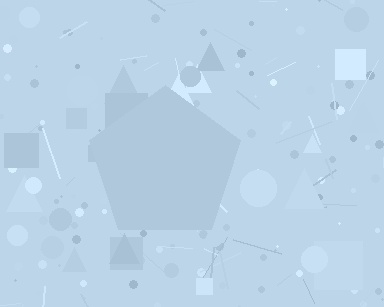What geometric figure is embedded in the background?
A pentagon is embedded in the background.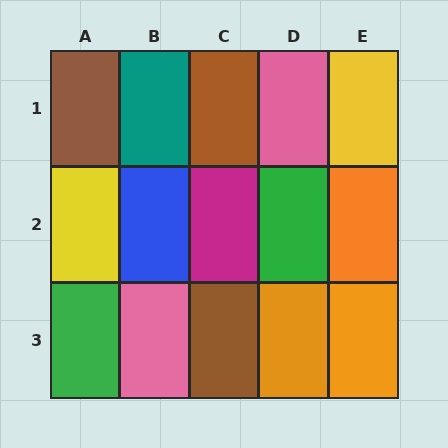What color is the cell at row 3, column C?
Brown.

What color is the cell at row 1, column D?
Pink.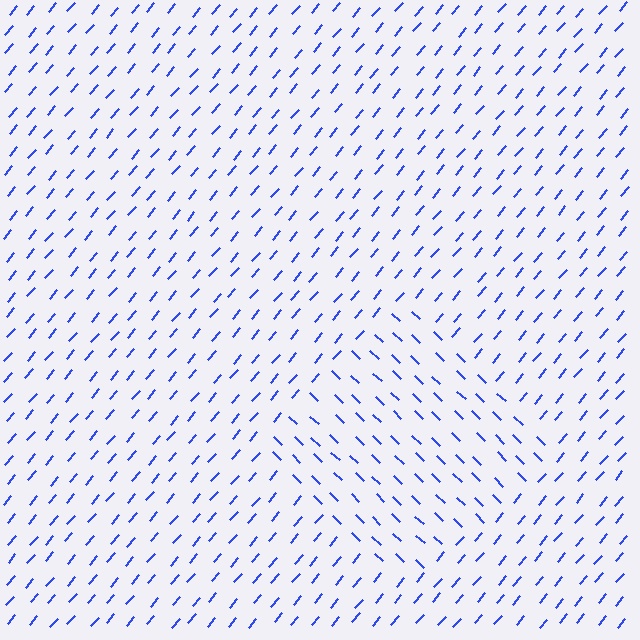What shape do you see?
I see a diamond.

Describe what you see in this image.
The image is filled with small blue line segments. A diamond region in the image has lines oriented differently from the surrounding lines, creating a visible texture boundary.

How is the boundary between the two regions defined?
The boundary is defined purely by a change in line orientation (approximately 87 degrees difference). All lines are the same color and thickness.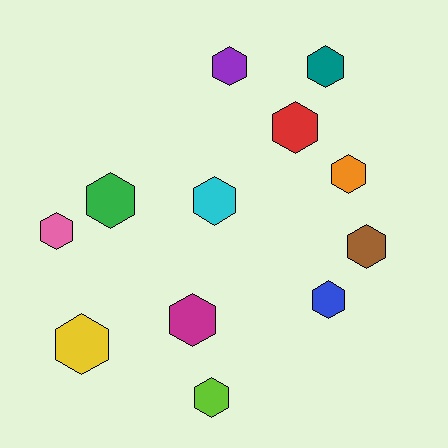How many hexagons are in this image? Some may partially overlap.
There are 12 hexagons.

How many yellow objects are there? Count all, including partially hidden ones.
There is 1 yellow object.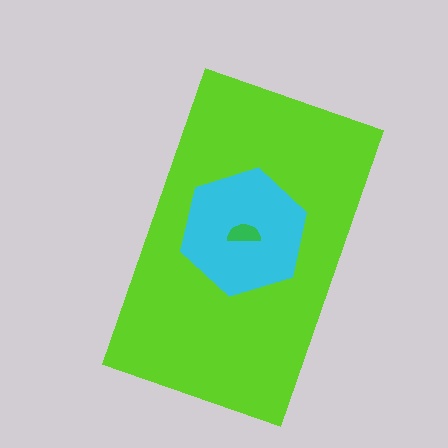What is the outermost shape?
The lime rectangle.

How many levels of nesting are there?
3.